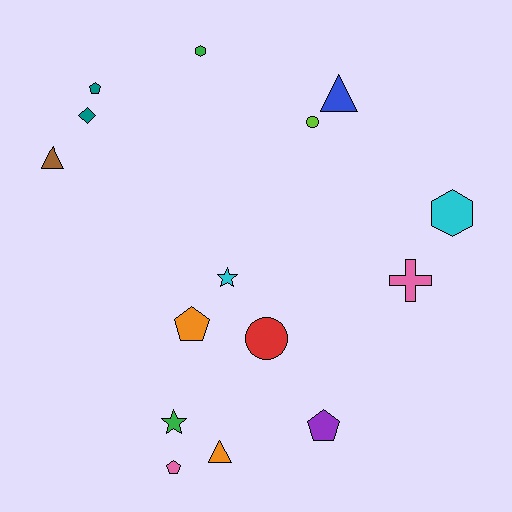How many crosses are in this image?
There is 1 cross.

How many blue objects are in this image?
There is 1 blue object.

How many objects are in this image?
There are 15 objects.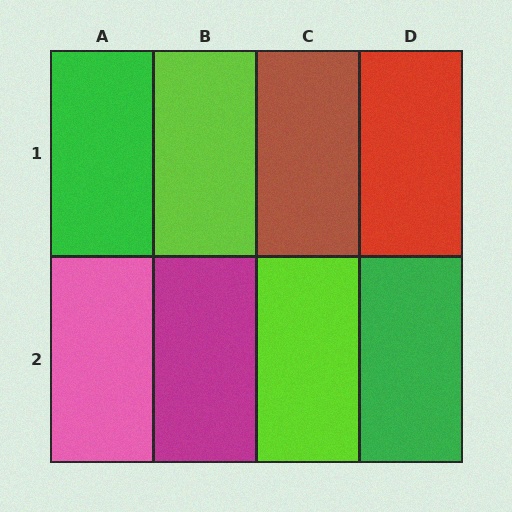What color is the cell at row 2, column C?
Lime.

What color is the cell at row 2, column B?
Magenta.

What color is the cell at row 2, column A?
Pink.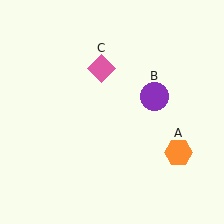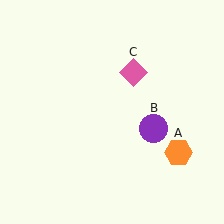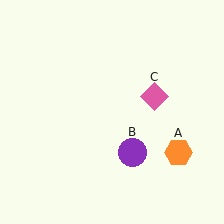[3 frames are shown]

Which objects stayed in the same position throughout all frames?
Orange hexagon (object A) remained stationary.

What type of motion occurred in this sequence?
The purple circle (object B), pink diamond (object C) rotated clockwise around the center of the scene.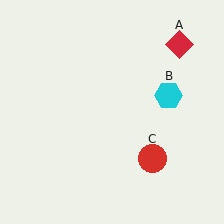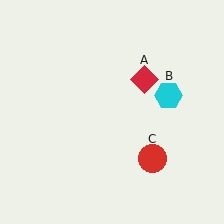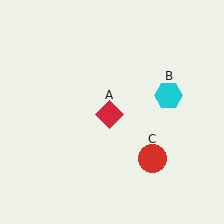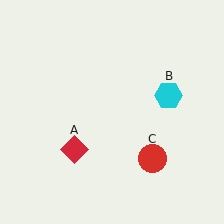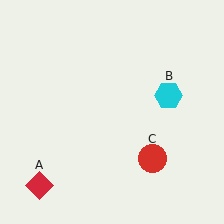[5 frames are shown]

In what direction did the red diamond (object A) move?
The red diamond (object A) moved down and to the left.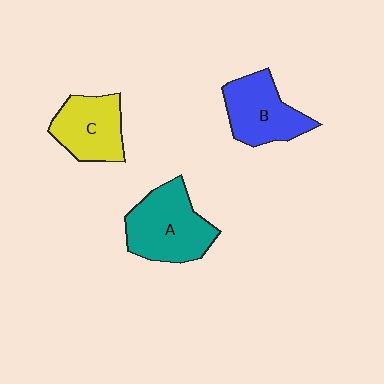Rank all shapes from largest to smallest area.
From largest to smallest: A (teal), B (blue), C (yellow).